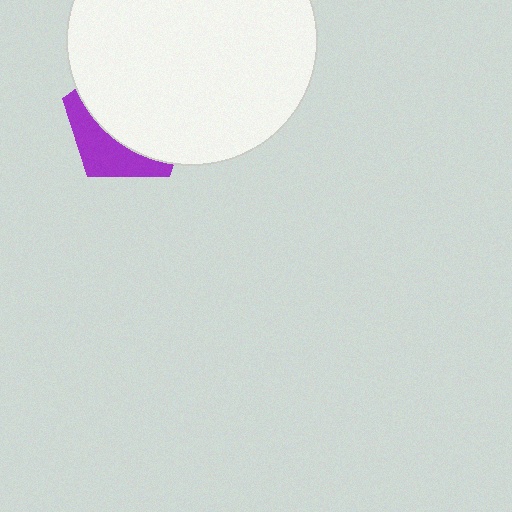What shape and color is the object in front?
The object in front is a white circle.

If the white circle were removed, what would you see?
You would see the complete purple pentagon.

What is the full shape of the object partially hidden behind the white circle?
The partially hidden object is a purple pentagon.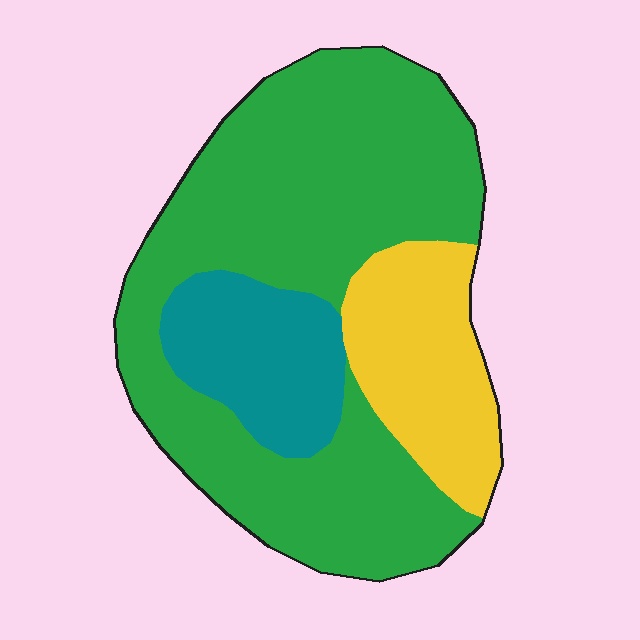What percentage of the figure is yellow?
Yellow covers 19% of the figure.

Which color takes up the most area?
Green, at roughly 65%.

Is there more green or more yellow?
Green.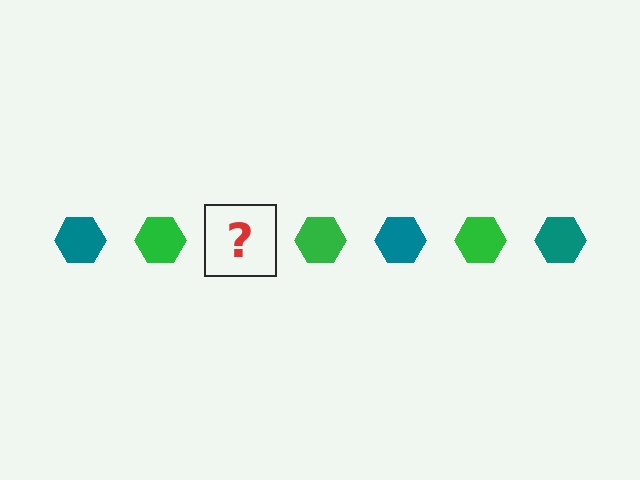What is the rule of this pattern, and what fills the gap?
The rule is that the pattern cycles through teal, green hexagons. The gap should be filled with a teal hexagon.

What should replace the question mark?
The question mark should be replaced with a teal hexagon.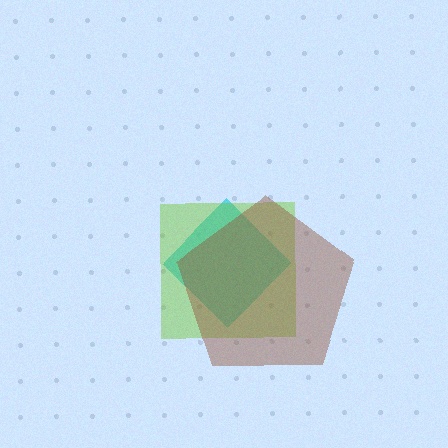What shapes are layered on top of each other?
The layered shapes are: a cyan diamond, a lime square, a brown pentagon.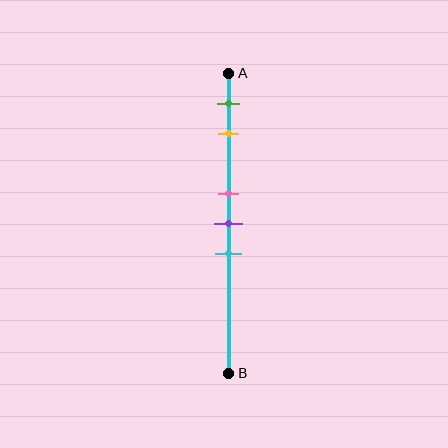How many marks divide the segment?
There are 5 marks dividing the segment.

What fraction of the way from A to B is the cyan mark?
The cyan mark is approximately 60% (0.6) of the way from A to B.